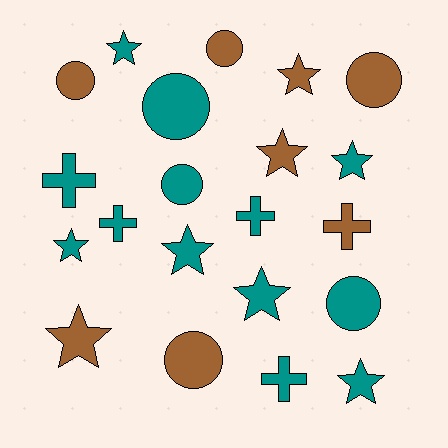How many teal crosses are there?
There are 4 teal crosses.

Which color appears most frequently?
Teal, with 13 objects.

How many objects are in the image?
There are 21 objects.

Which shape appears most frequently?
Star, with 9 objects.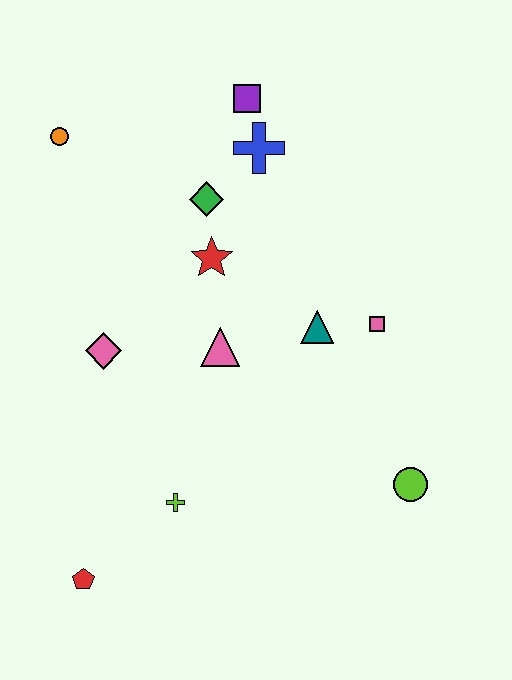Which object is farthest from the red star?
The red pentagon is farthest from the red star.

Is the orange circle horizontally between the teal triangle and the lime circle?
No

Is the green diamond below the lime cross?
No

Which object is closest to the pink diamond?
The pink triangle is closest to the pink diamond.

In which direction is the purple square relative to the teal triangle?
The purple square is above the teal triangle.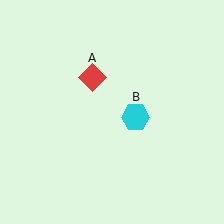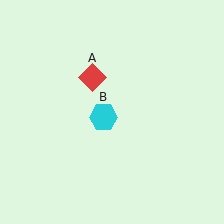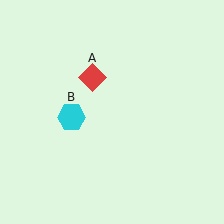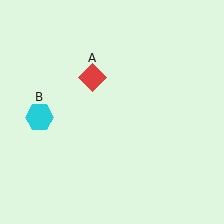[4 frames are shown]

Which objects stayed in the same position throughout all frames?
Red diamond (object A) remained stationary.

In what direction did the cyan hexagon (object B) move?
The cyan hexagon (object B) moved left.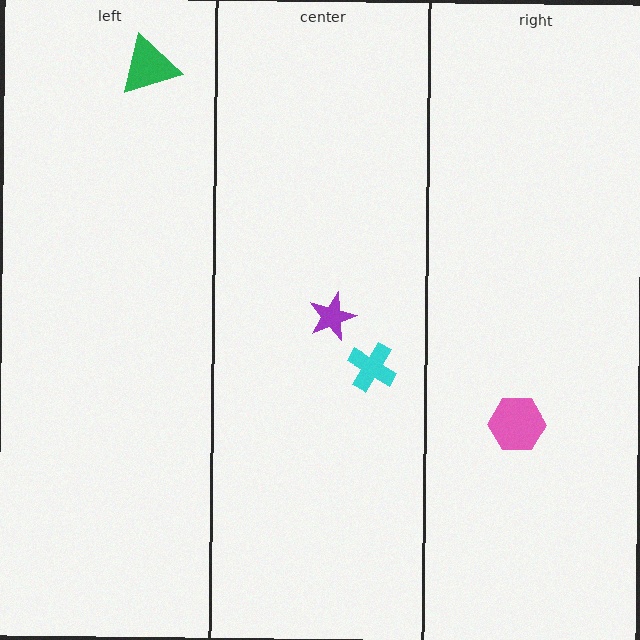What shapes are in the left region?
The green triangle.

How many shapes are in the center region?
2.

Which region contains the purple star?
The center region.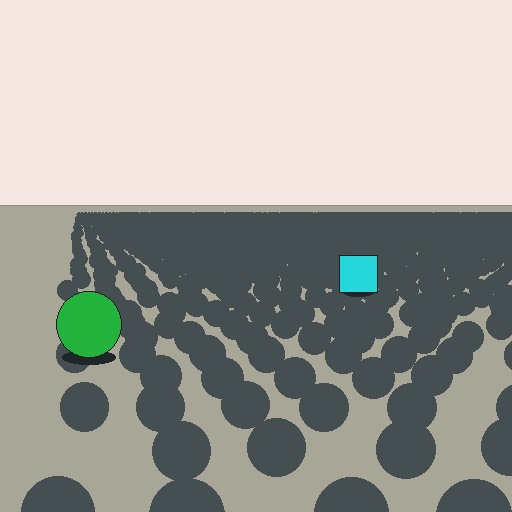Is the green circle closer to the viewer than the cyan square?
Yes. The green circle is closer — you can tell from the texture gradient: the ground texture is coarser near it.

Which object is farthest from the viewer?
The cyan square is farthest from the viewer. It appears smaller and the ground texture around it is denser.